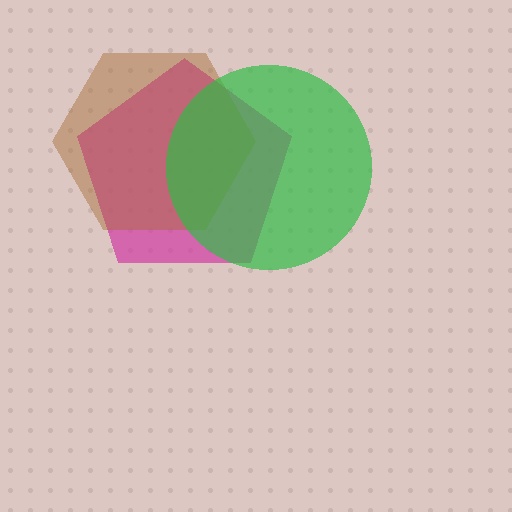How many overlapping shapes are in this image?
There are 3 overlapping shapes in the image.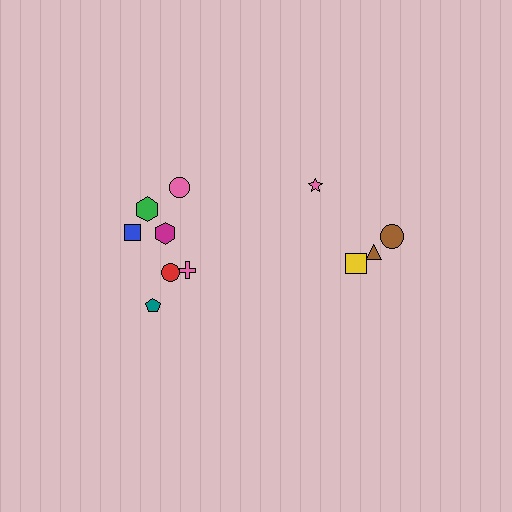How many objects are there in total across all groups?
There are 11 objects.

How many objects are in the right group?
There are 4 objects.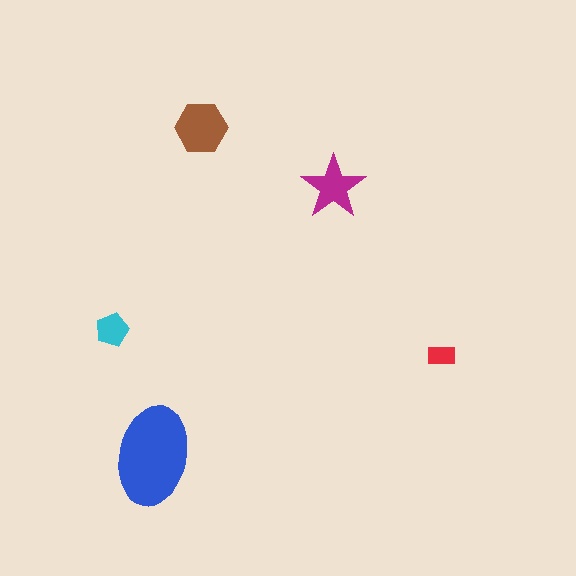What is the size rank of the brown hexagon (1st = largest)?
2nd.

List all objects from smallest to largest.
The red rectangle, the cyan pentagon, the magenta star, the brown hexagon, the blue ellipse.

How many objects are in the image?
There are 5 objects in the image.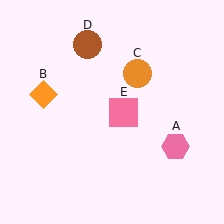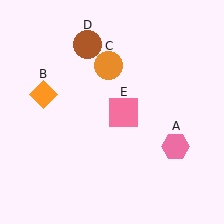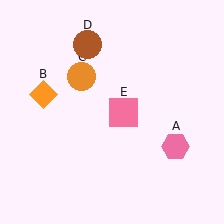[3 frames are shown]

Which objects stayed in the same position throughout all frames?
Pink hexagon (object A) and orange diamond (object B) and brown circle (object D) and pink square (object E) remained stationary.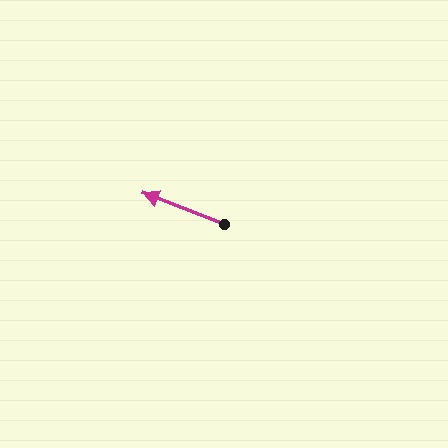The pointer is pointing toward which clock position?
Roughly 10 o'clock.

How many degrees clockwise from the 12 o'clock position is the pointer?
Approximately 291 degrees.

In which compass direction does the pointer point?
West.